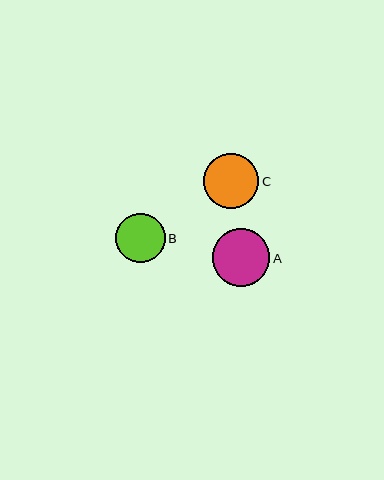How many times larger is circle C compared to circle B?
Circle C is approximately 1.1 times the size of circle B.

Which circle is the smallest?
Circle B is the smallest with a size of approximately 50 pixels.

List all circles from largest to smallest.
From largest to smallest: A, C, B.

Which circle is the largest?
Circle A is the largest with a size of approximately 58 pixels.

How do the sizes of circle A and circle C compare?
Circle A and circle C are approximately the same size.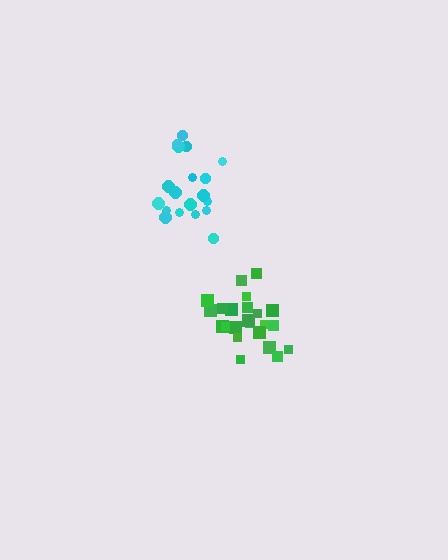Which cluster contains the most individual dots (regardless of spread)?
Green (24).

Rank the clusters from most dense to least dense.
green, cyan.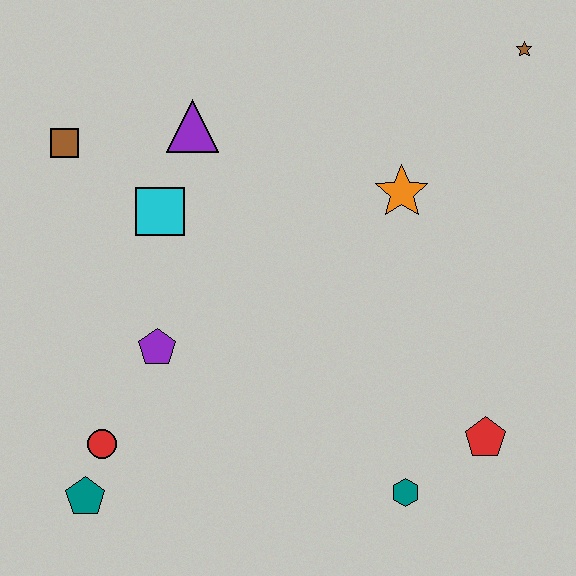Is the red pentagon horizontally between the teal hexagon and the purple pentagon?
No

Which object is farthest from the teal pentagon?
The brown star is farthest from the teal pentagon.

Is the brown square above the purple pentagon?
Yes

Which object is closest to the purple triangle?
The cyan square is closest to the purple triangle.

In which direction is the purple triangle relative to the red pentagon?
The purple triangle is above the red pentagon.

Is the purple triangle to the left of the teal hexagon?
Yes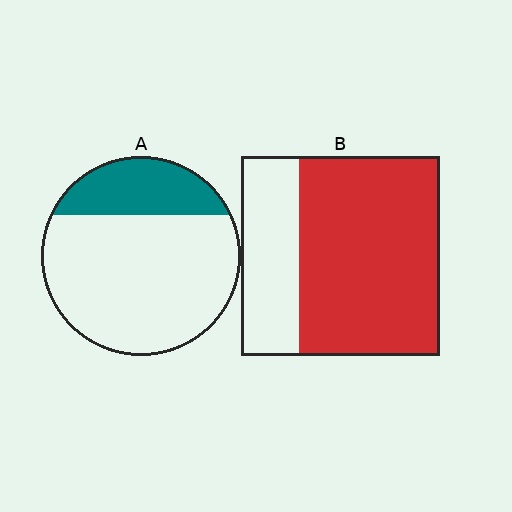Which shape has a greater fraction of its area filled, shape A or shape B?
Shape B.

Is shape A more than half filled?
No.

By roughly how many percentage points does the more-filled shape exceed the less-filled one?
By roughly 45 percentage points (B over A).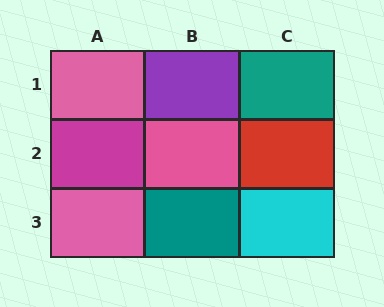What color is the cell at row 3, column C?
Cyan.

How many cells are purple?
1 cell is purple.